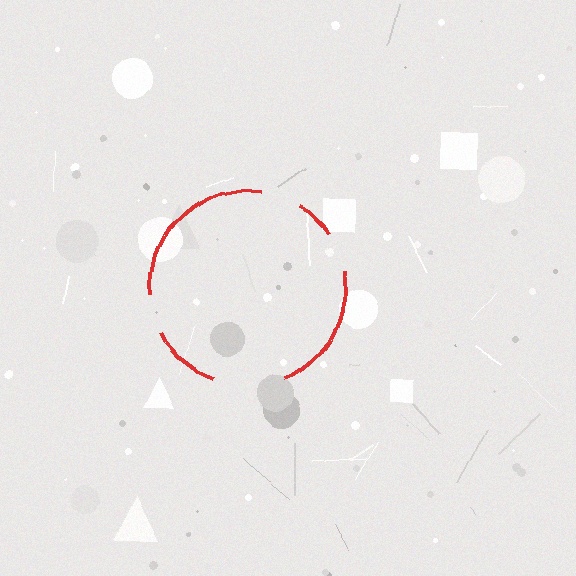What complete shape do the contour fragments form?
The contour fragments form a circle.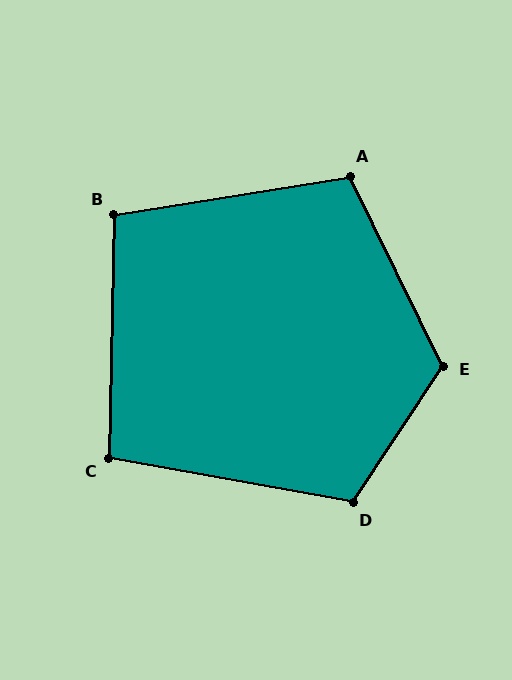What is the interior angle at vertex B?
Approximately 101 degrees (obtuse).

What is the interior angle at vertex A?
Approximately 107 degrees (obtuse).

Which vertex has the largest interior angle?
E, at approximately 121 degrees.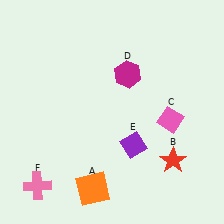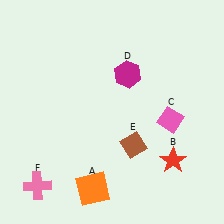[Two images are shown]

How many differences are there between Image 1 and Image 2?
There is 1 difference between the two images.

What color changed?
The diamond (E) changed from purple in Image 1 to brown in Image 2.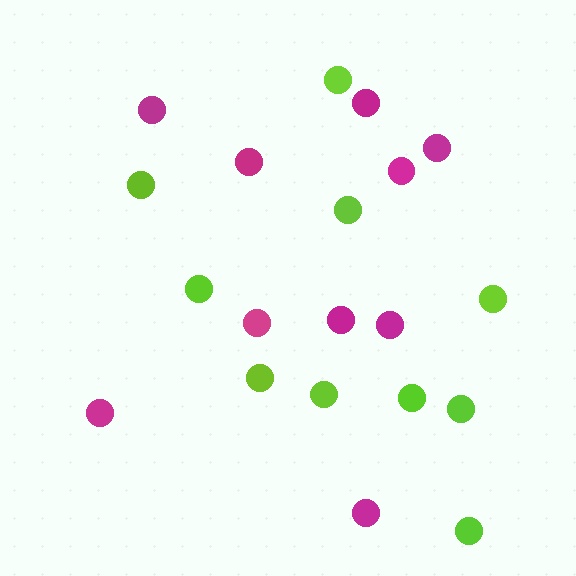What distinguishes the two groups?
There are 2 groups: one group of lime circles (10) and one group of magenta circles (10).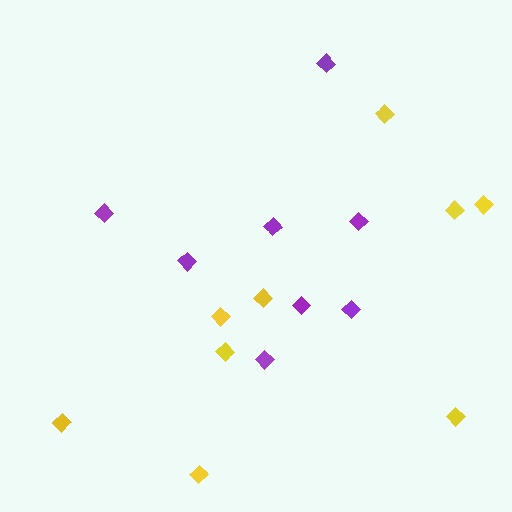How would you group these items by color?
There are 2 groups: one group of yellow diamonds (9) and one group of purple diamonds (8).